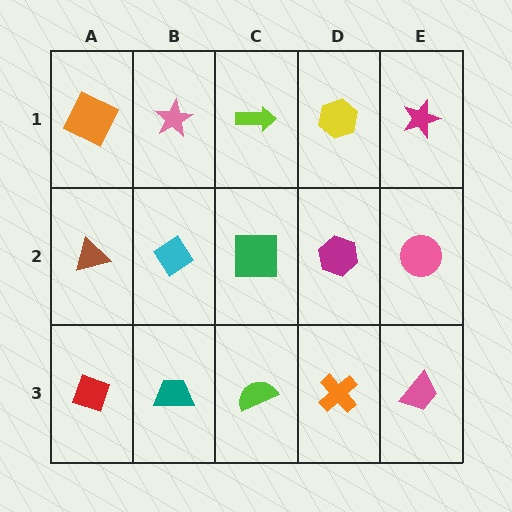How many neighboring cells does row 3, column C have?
3.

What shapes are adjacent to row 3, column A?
A brown triangle (row 2, column A), a teal trapezoid (row 3, column B).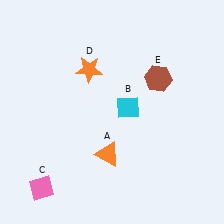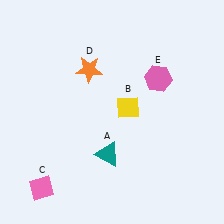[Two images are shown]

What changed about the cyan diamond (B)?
In Image 1, B is cyan. In Image 2, it changed to yellow.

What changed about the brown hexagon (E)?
In Image 1, E is brown. In Image 2, it changed to pink.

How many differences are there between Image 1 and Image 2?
There are 3 differences between the two images.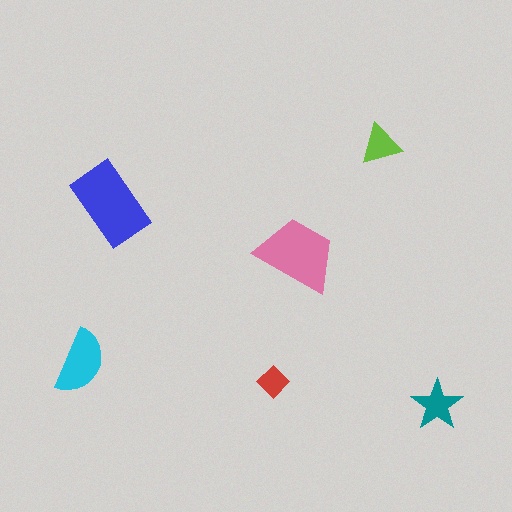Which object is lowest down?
The teal star is bottommost.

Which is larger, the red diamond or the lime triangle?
The lime triangle.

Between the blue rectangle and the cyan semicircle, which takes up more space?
The blue rectangle.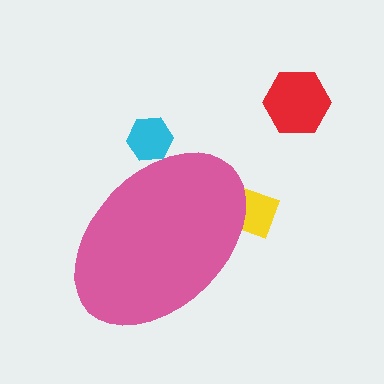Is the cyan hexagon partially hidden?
Yes, the cyan hexagon is partially hidden behind the pink ellipse.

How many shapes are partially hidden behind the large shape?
2 shapes are partially hidden.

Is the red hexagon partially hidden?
No, the red hexagon is fully visible.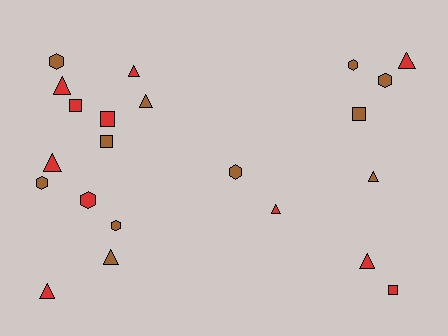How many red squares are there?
There are 3 red squares.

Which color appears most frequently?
Red, with 11 objects.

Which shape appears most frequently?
Triangle, with 10 objects.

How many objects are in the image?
There are 22 objects.